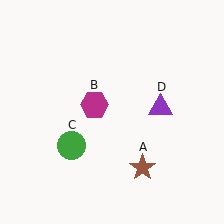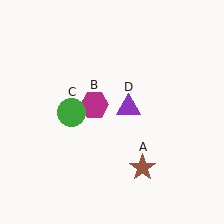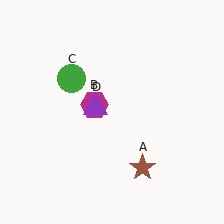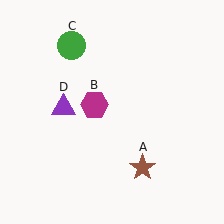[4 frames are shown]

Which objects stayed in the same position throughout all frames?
Brown star (object A) and magenta hexagon (object B) remained stationary.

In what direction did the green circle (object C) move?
The green circle (object C) moved up.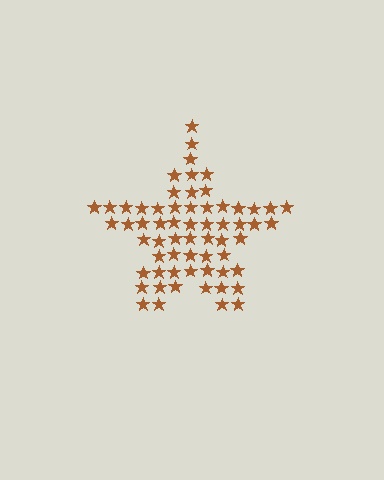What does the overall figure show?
The overall figure shows a star.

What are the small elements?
The small elements are stars.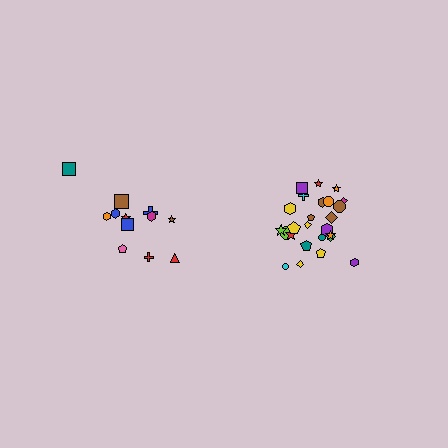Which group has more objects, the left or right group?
The right group.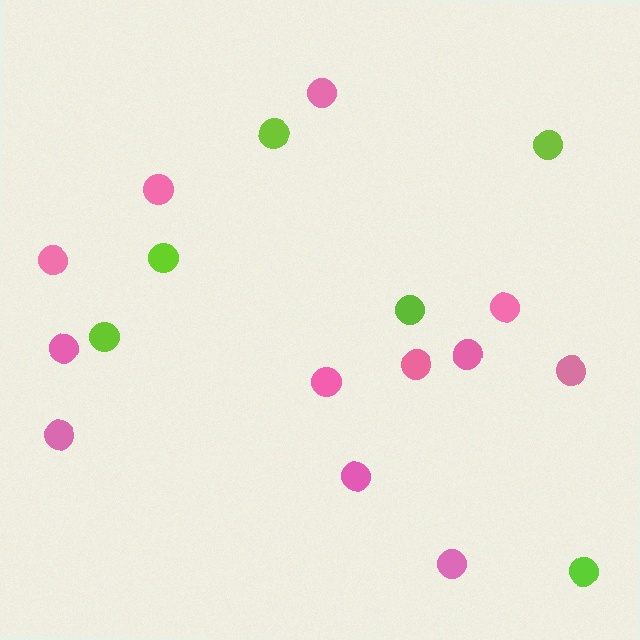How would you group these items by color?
There are 2 groups: one group of pink circles (12) and one group of lime circles (6).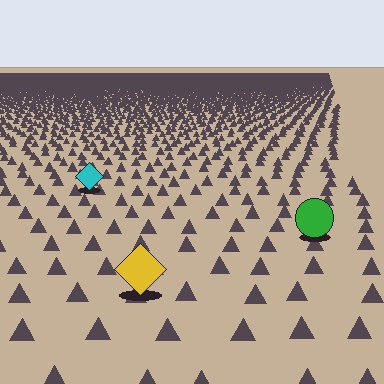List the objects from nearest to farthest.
From nearest to farthest: the yellow diamond, the green circle, the cyan diamond.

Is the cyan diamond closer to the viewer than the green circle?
No. The green circle is closer — you can tell from the texture gradient: the ground texture is coarser near it.